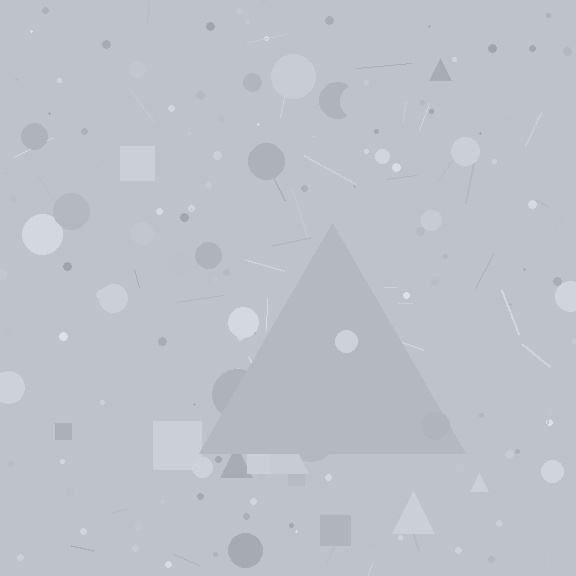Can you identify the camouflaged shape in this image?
The camouflaged shape is a triangle.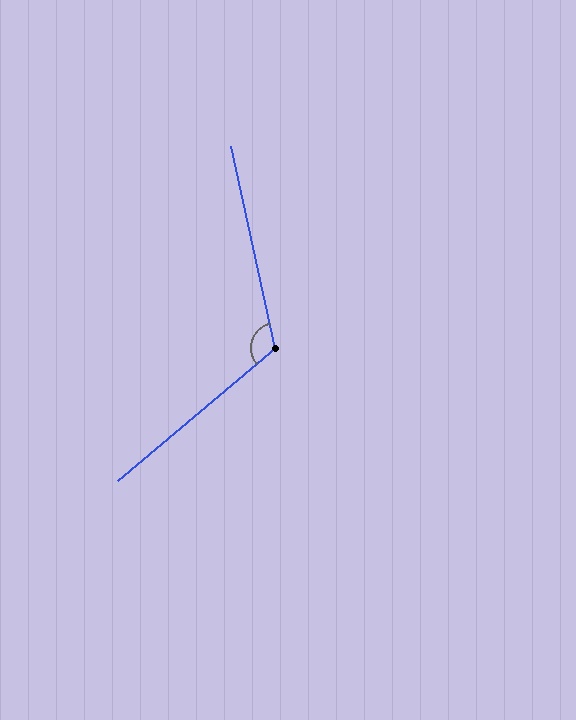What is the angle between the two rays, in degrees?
Approximately 118 degrees.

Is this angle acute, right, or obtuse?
It is obtuse.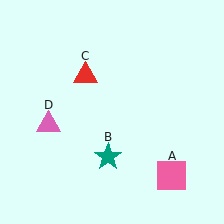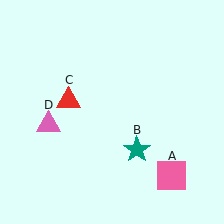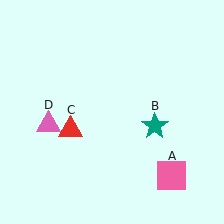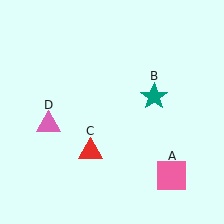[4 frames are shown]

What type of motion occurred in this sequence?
The teal star (object B), red triangle (object C) rotated counterclockwise around the center of the scene.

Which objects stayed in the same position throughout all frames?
Pink square (object A) and pink triangle (object D) remained stationary.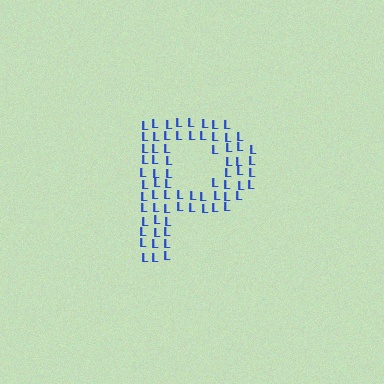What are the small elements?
The small elements are letter L's.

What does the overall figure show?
The overall figure shows the letter P.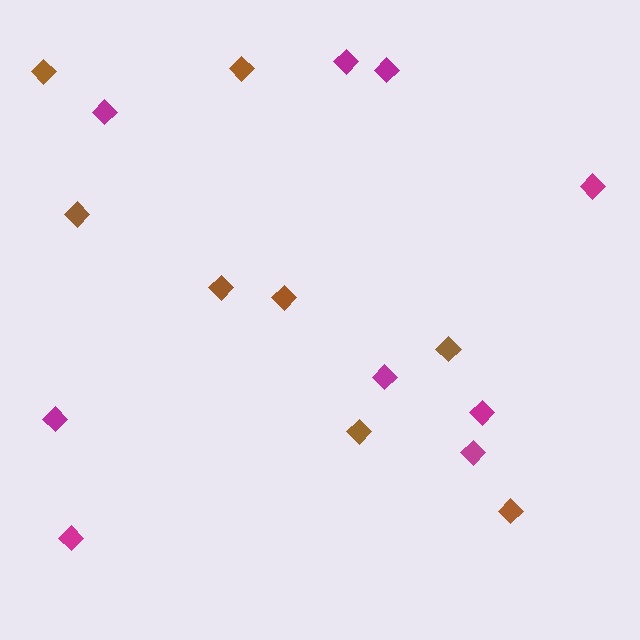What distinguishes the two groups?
There are 2 groups: one group of magenta diamonds (9) and one group of brown diamonds (8).